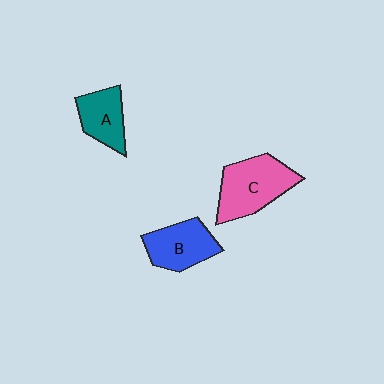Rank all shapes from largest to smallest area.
From largest to smallest: C (pink), B (blue), A (teal).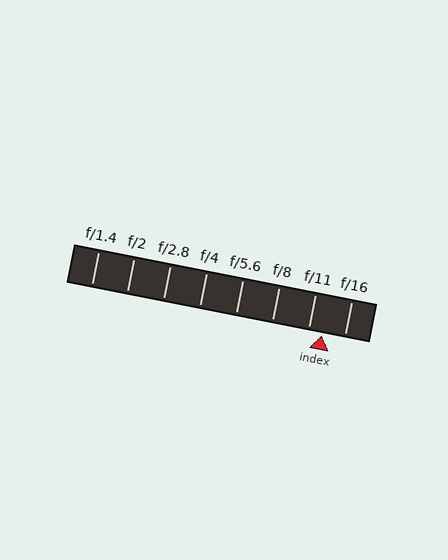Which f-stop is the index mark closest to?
The index mark is closest to f/11.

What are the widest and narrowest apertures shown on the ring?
The widest aperture shown is f/1.4 and the narrowest is f/16.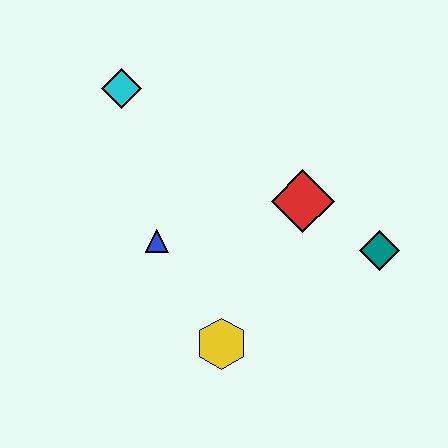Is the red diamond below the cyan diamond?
Yes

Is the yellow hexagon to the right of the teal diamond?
No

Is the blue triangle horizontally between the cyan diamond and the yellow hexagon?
Yes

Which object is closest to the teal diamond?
The red diamond is closest to the teal diamond.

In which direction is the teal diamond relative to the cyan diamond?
The teal diamond is to the right of the cyan diamond.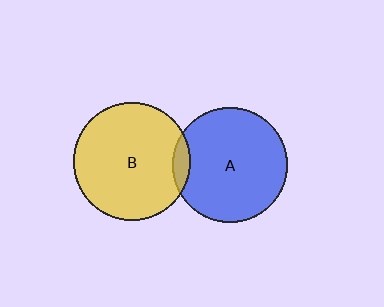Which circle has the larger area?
Circle B (yellow).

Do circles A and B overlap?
Yes.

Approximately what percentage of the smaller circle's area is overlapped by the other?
Approximately 10%.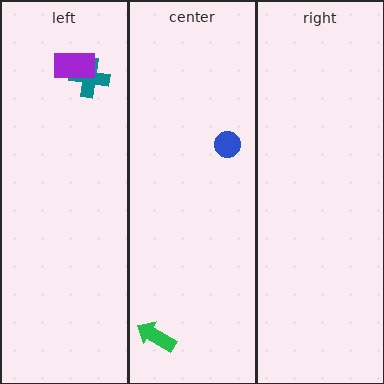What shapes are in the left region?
The teal cross, the purple rectangle.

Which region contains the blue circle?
The center region.